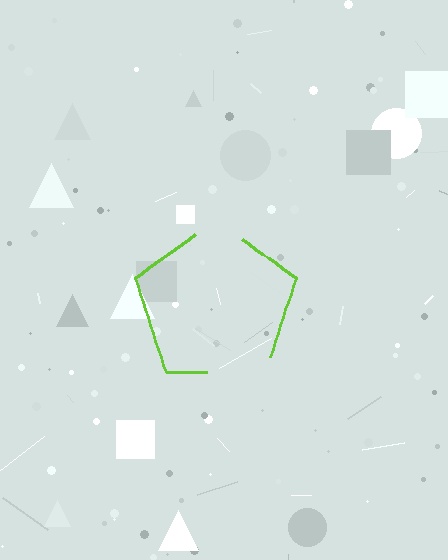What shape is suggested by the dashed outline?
The dashed outline suggests a pentagon.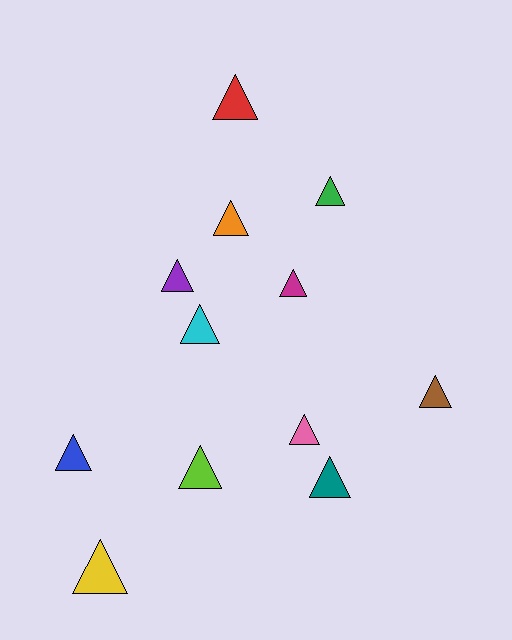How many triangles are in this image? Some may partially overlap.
There are 12 triangles.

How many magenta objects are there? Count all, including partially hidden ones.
There is 1 magenta object.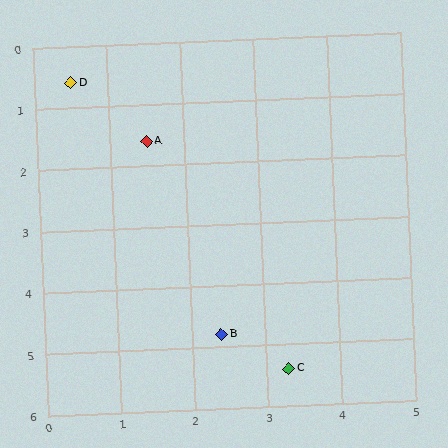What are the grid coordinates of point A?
Point A is at approximately (1.5, 1.6).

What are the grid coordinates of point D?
Point D is at approximately (0.5, 0.6).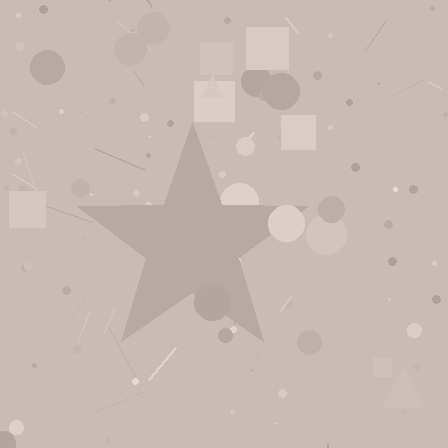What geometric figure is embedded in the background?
A star is embedded in the background.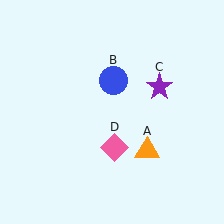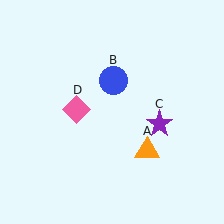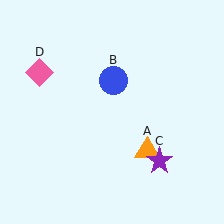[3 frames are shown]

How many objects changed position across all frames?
2 objects changed position: purple star (object C), pink diamond (object D).